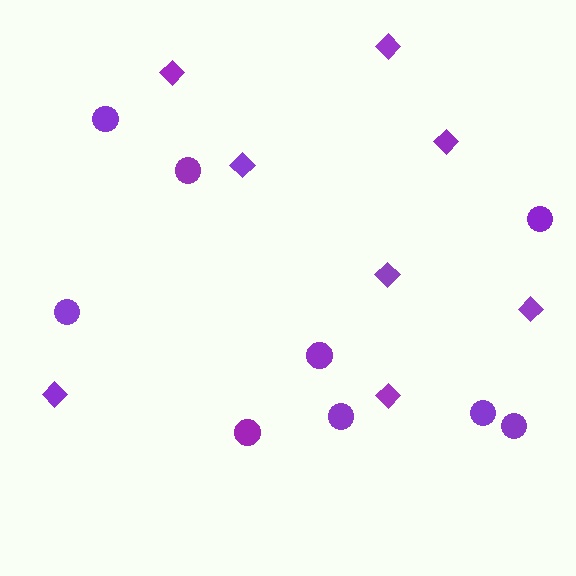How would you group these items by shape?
There are 2 groups: one group of circles (9) and one group of diamonds (8).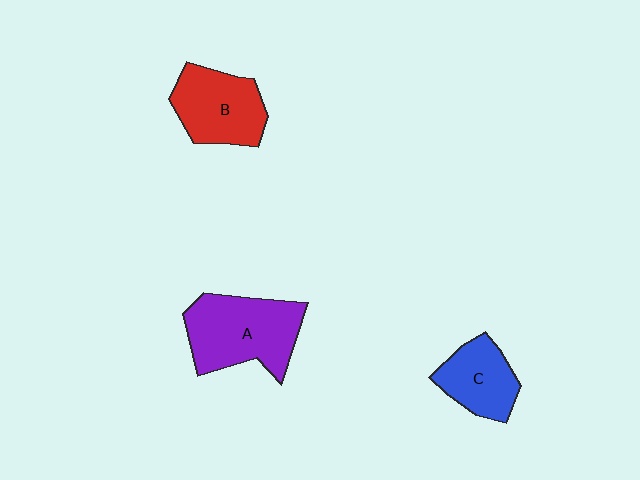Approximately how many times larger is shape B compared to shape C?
Approximately 1.3 times.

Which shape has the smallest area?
Shape C (blue).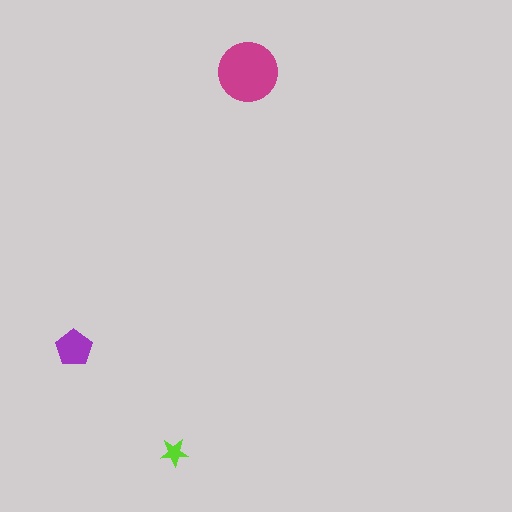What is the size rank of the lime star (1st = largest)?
3rd.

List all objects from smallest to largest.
The lime star, the purple pentagon, the magenta circle.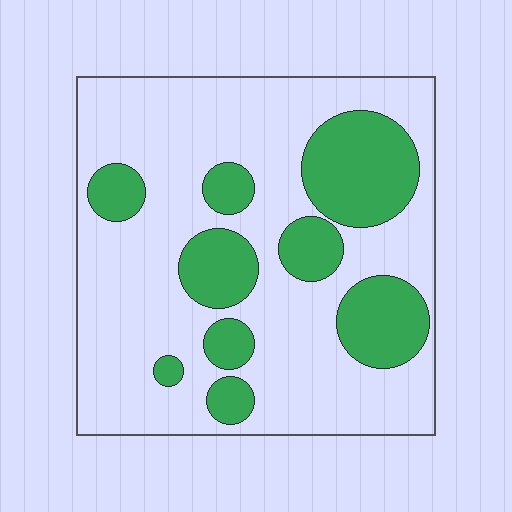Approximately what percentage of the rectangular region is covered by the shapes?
Approximately 30%.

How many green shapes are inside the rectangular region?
9.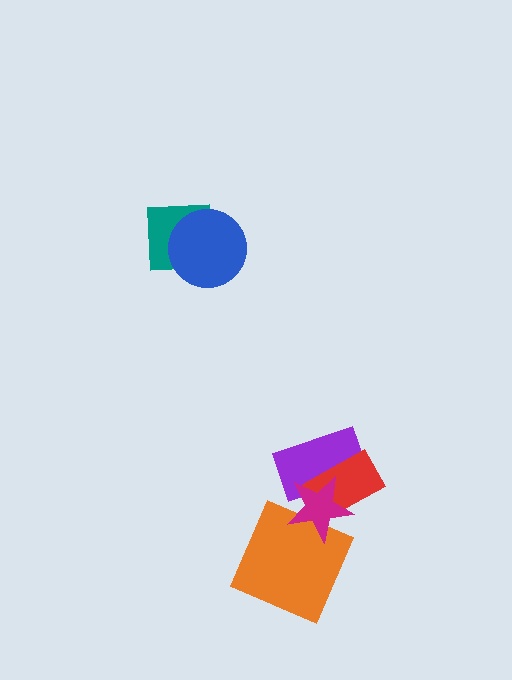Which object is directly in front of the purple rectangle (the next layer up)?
The red rectangle is directly in front of the purple rectangle.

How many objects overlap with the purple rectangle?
2 objects overlap with the purple rectangle.